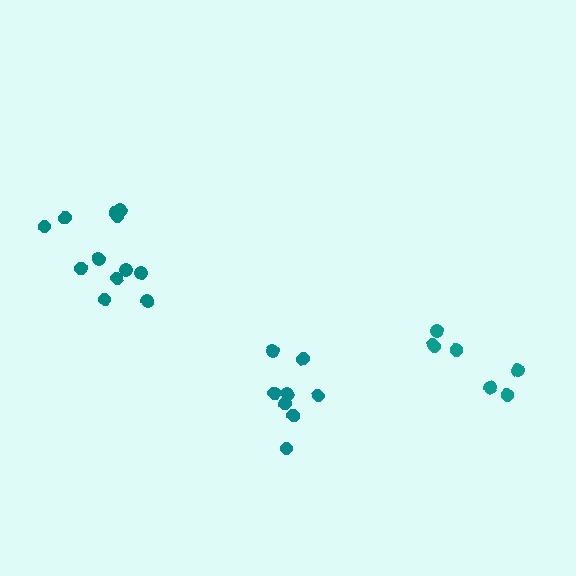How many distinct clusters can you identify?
There are 3 distinct clusters.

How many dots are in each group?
Group 1: 12 dots, Group 2: 8 dots, Group 3: 7 dots (27 total).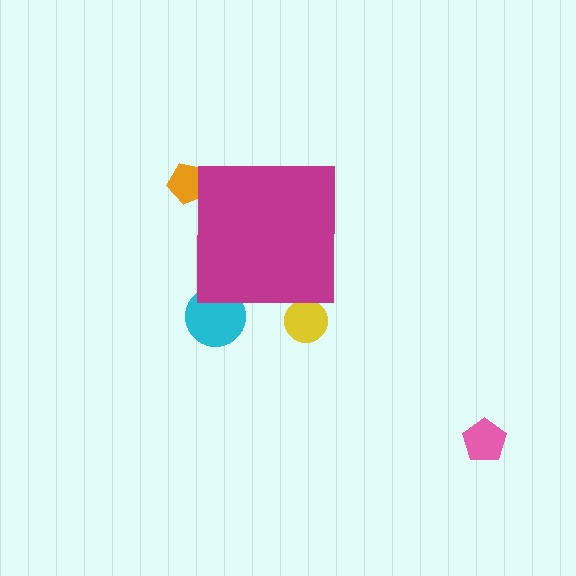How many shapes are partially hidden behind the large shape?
3 shapes are partially hidden.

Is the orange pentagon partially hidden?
Yes, the orange pentagon is partially hidden behind the magenta square.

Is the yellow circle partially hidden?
Yes, the yellow circle is partially hidden behind the magenta square.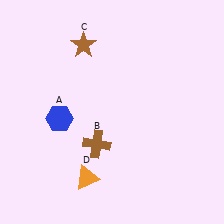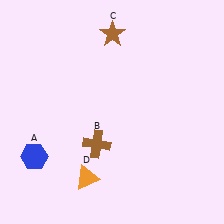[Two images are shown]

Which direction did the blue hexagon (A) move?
The blue hexagon (A) moved down.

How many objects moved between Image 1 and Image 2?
2 objects moved between the two images.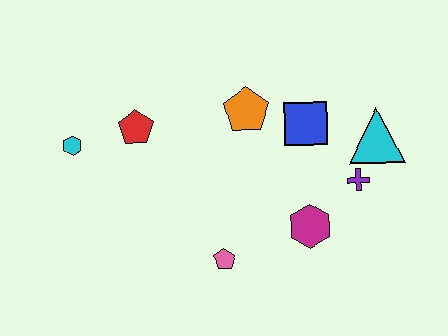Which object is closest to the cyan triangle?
The purple cross is closest to the cyan triangle.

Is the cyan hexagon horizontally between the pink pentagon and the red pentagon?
No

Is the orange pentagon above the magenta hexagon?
Yes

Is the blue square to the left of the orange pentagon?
No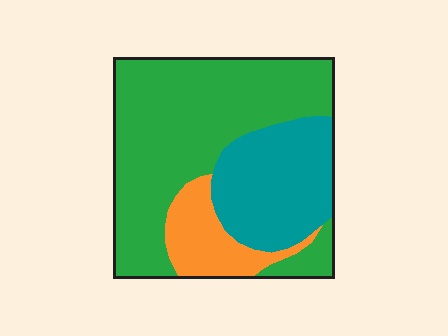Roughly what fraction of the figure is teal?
Teal takes up about one quarter (1/4) of the figure.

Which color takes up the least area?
Orange, at roughly 15%.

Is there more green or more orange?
Green.